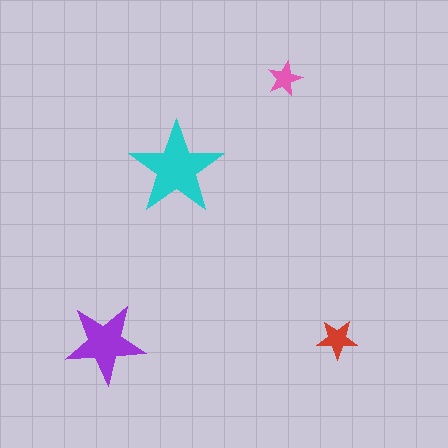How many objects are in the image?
There are 4 objects in the image.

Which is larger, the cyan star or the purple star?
The cyan one.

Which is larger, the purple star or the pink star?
The purple one.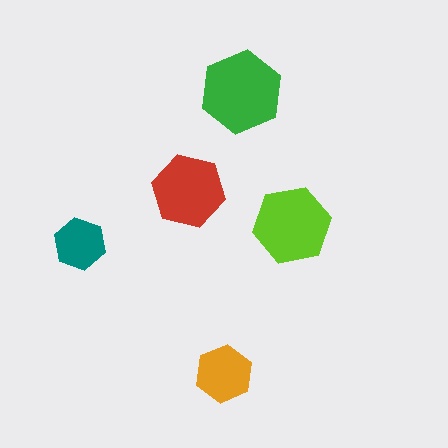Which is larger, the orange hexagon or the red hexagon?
The red one.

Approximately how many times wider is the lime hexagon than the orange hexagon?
About 1.5 times wider.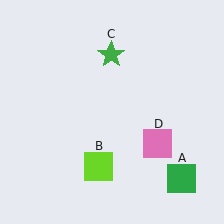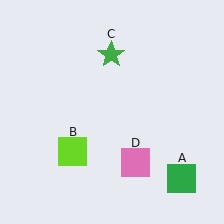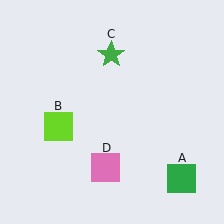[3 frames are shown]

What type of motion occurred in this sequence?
The lime square (object B), pink square (object D) rotated clockwise around the center of the scene.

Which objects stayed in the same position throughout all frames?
Green square (object A) and green star (object C) remained stationary.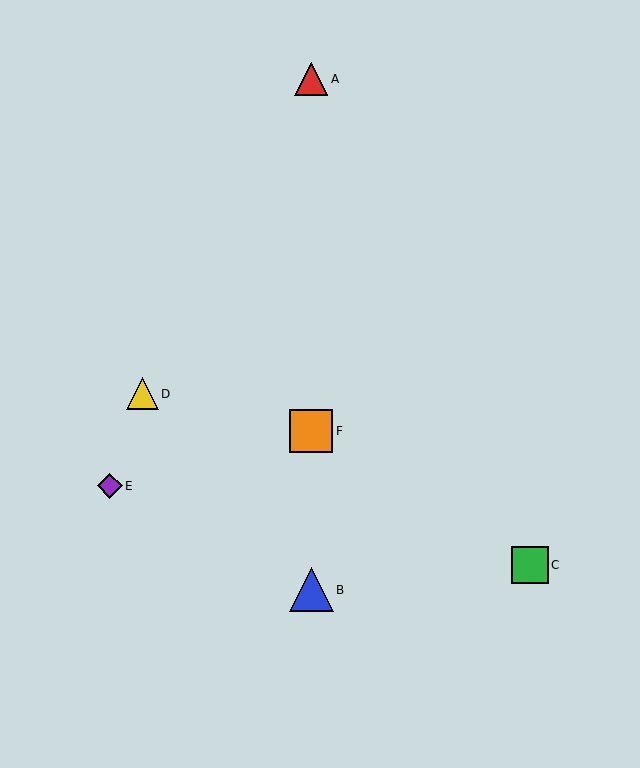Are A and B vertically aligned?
Yes, both are at x≈311.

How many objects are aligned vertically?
3 objects (A, B, F) are aligned vertically.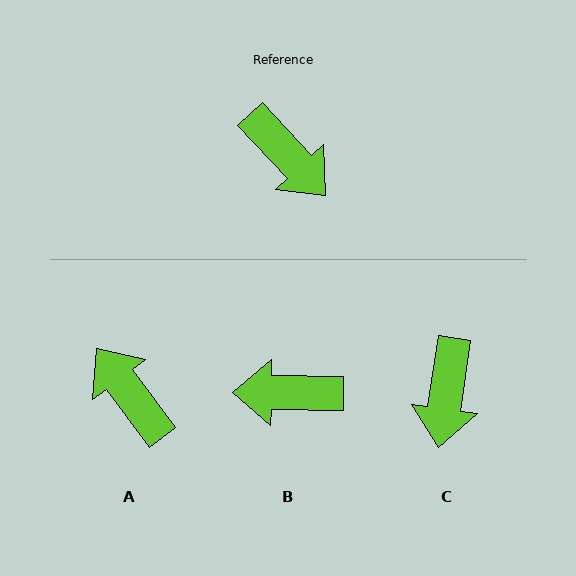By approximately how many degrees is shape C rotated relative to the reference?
Approximately 51 degrees clockwise.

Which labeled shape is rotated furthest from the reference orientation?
A, about 174 degrees away.